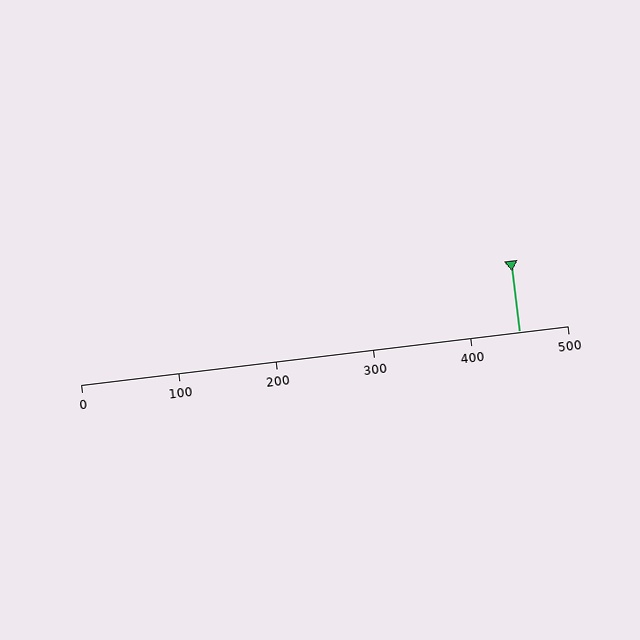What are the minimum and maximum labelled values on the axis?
The axis runs from 0 to 500.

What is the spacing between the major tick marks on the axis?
The major ticks are spaced 100 apart.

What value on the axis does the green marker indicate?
The marker indicates approximately 450.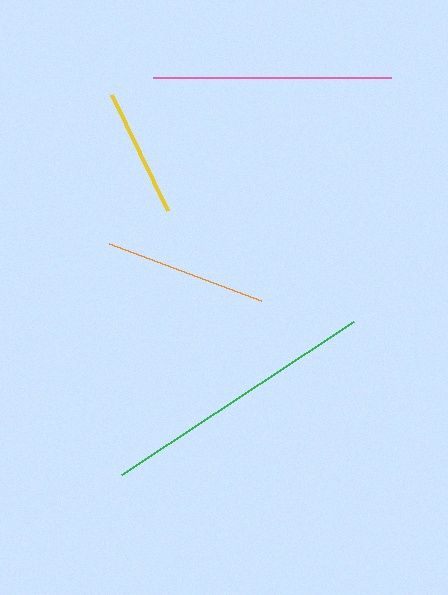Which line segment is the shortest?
The yellow line is the shortest at approximately 129 pixels.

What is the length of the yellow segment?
The yellow segment is approximately 129 pixels long.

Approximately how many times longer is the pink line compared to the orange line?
The pink line is approximately 1.5 times the length of the orange line.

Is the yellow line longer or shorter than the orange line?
The orange line is longer than the yellow line.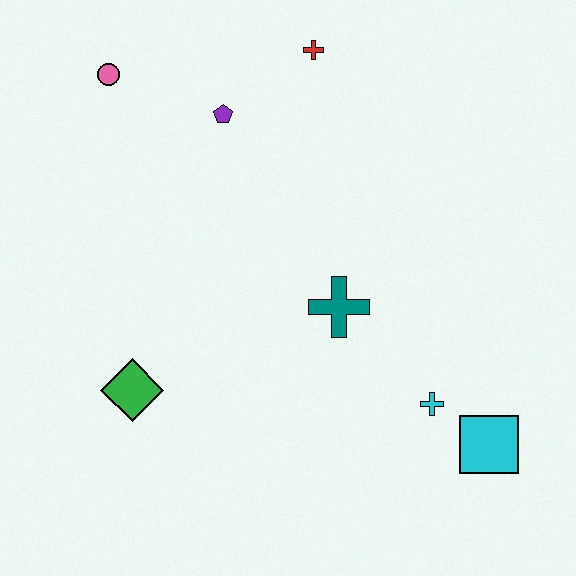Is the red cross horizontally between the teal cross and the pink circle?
Yes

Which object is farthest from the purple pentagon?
The cyan square is farthest from the purple pentagon.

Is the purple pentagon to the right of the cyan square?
No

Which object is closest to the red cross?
The purple pentagon is closest to the red cross.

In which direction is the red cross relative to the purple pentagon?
The red cross is to the right of the purple pentagon.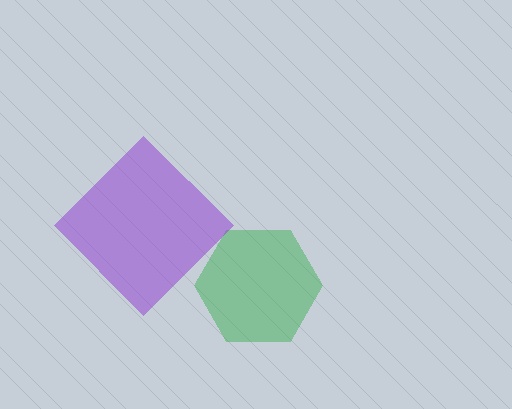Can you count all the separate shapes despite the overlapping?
Yes, there are 2 separate shapes.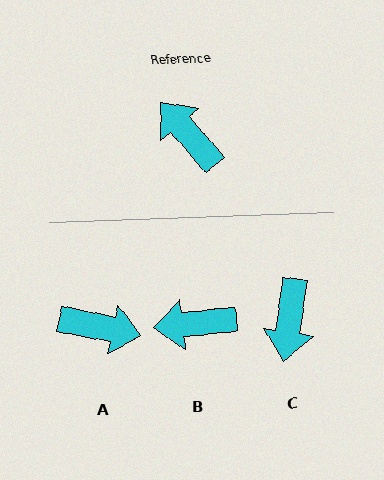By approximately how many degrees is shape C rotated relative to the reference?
Approximately 132 degrees counter-clockwise.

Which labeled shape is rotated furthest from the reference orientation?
A, about 142 degrees away.